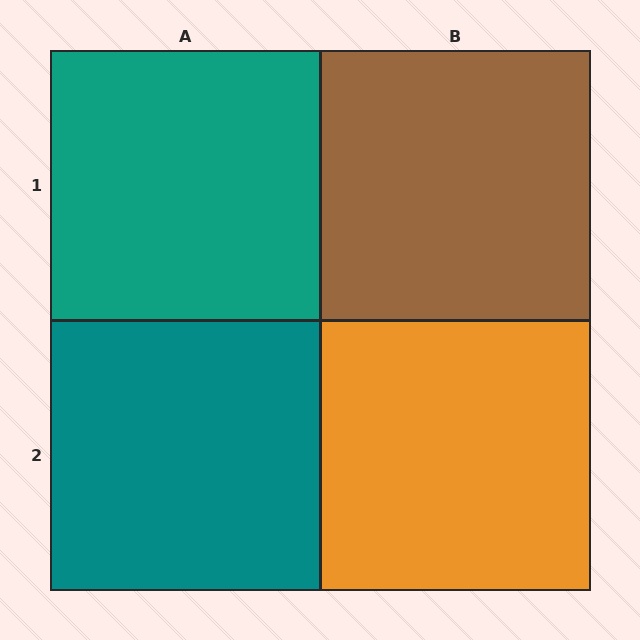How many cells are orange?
1 cell is orange.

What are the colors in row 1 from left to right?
Teal, brown.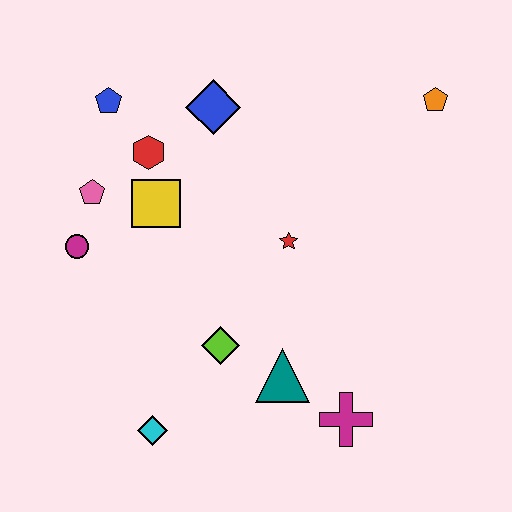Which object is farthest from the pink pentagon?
The orange pentagon is farthest from the pink pentagon.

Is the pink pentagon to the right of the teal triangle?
No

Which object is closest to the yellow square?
The red hexagon is closest to the yellow square.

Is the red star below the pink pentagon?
Yes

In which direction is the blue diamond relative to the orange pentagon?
The blue diamond is to the left of the orange pentagon.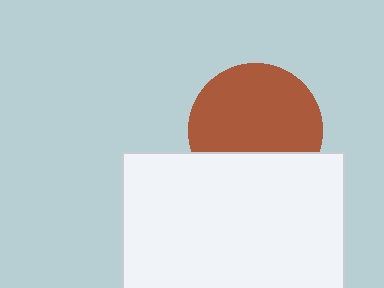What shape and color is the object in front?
The object in front is a white rectangle.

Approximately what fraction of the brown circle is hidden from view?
Roughly 30% of the brown circle is hidden behind the white rectangle.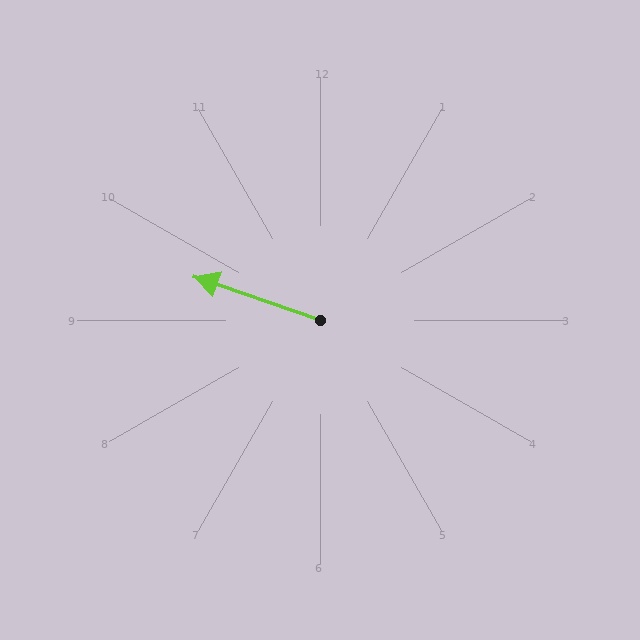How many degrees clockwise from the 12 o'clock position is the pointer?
Approximately 289 degrees.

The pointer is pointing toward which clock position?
Roughly 10 o'clock.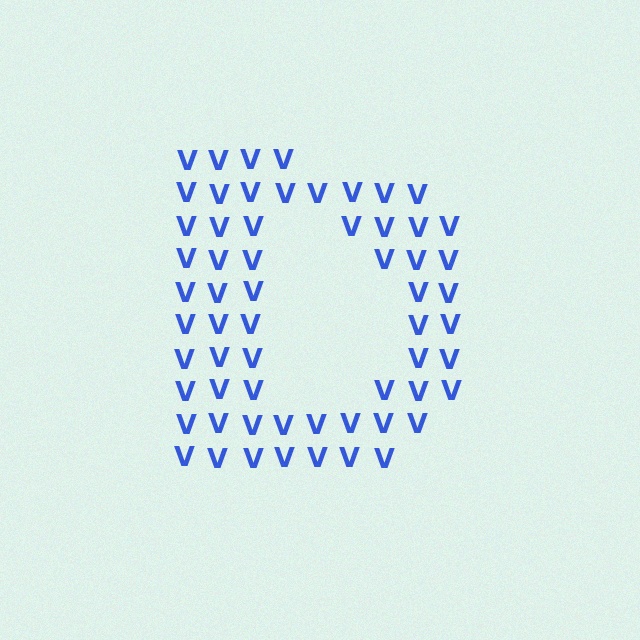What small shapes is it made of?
It is made of small letter V's.